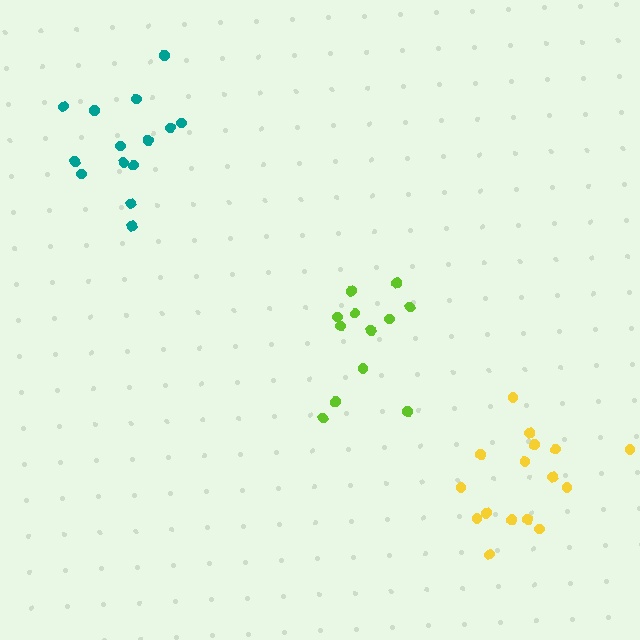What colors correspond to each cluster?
The clusters are colored: teal, lime, yellow.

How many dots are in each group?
Group 1: 14 dots, Group 2: 12 dots, Group 3: 16 dots (42 total).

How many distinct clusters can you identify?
There are 3 distinct clusters.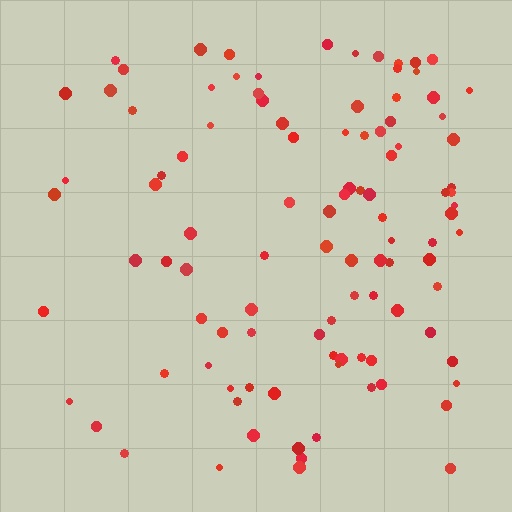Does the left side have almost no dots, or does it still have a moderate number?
Still a moderate number, just noticeably fewer than the right.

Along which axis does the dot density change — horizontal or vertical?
Horizontal.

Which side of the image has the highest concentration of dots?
The right.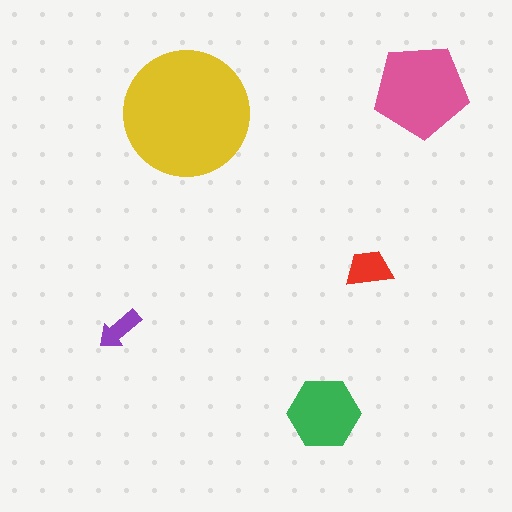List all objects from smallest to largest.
The purple arrow, the red trapezoid, the green hexagon, the pink pentagon, the yellow circle.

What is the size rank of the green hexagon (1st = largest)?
3rd.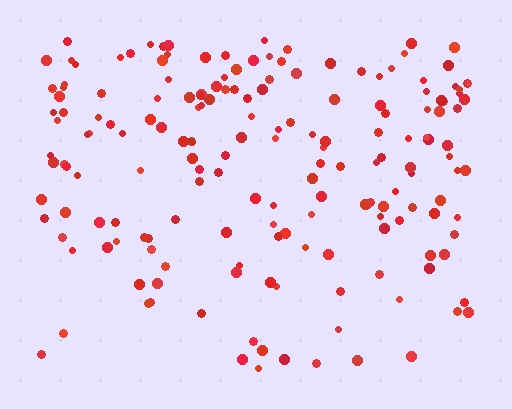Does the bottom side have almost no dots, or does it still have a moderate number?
Still a moderate number, just noticeably fewer than the top.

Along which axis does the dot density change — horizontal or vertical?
Vertical.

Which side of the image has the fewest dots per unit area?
The bottom.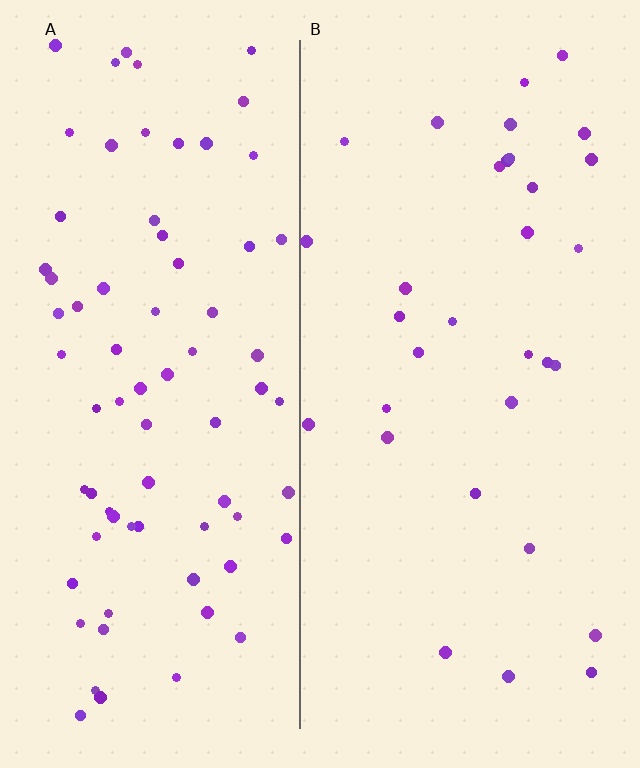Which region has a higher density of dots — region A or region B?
A (the left).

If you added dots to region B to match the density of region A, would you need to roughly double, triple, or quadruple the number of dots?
Approximately double.